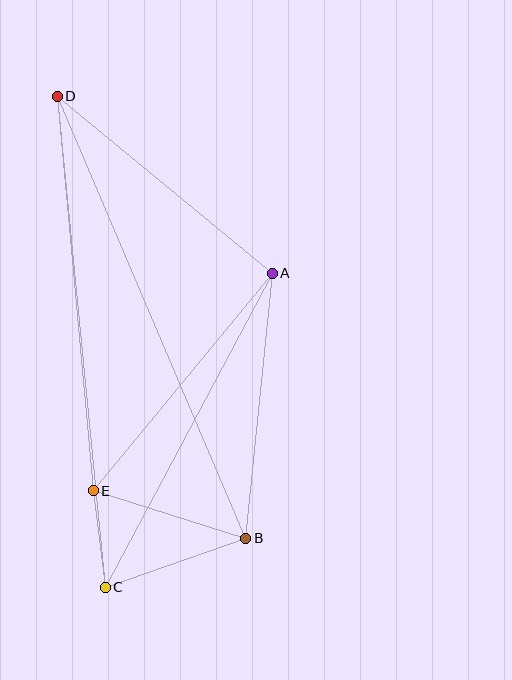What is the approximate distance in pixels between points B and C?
The distance between B and C is approximately 149 pixels.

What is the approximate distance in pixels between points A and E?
The distance between A and E is approximately 282 pixels.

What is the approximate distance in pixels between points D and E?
The distance between D and E is approximately 396 pixels.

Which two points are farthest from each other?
Points C and D are farthest from each other.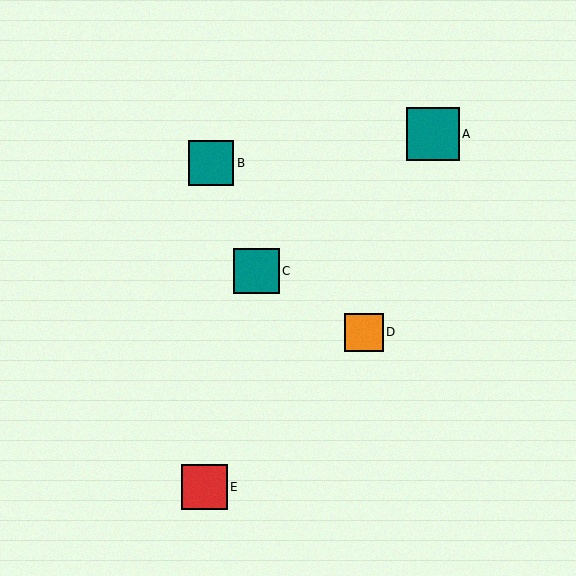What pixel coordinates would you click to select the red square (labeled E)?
Click at (204, 487) to select the red square E.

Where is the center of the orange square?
The center of the orange square is at (364, 332).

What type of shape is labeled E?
Shape E is a red square.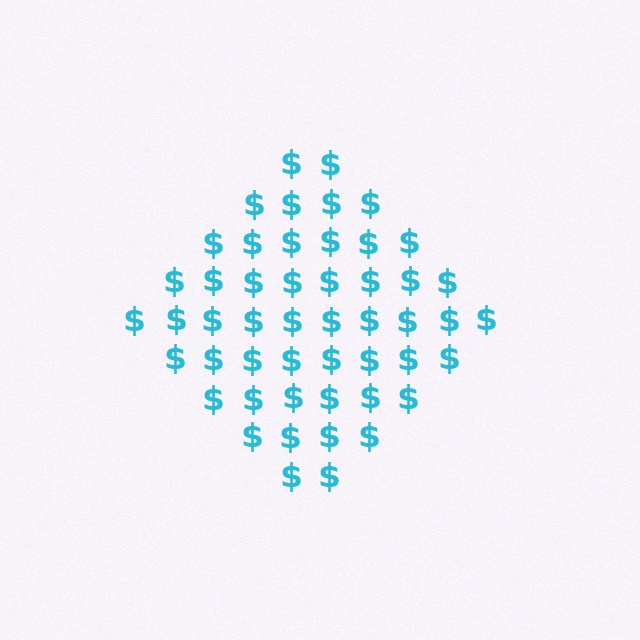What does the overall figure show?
The overall figure shows a diamond.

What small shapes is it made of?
It is made of small dollar signs.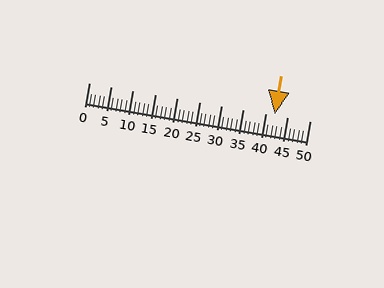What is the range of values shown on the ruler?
The ruler shows values from 0 to 50.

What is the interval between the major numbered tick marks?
The major tick marks are spaced 5 units apart.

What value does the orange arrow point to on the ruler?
The orange arrow points to approximately 42.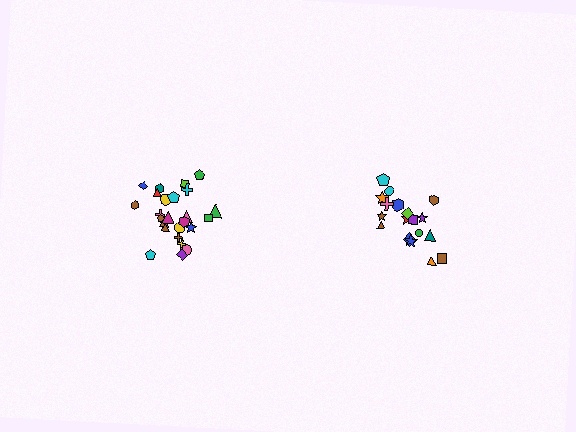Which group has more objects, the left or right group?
The left group.